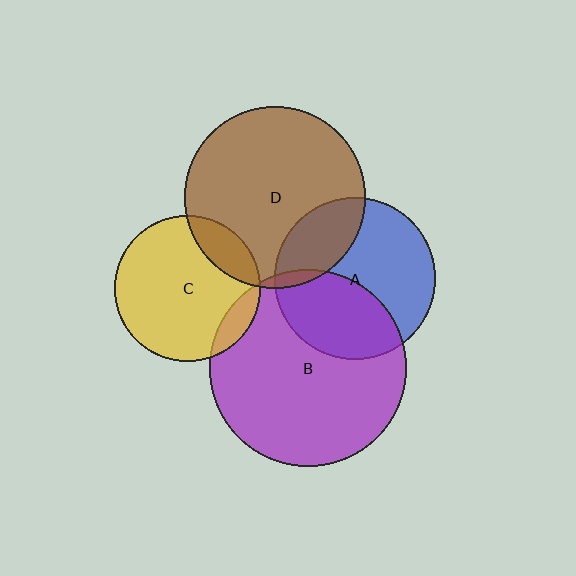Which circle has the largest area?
Circle B (purple).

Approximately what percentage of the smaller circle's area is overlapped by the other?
Approximately 5%.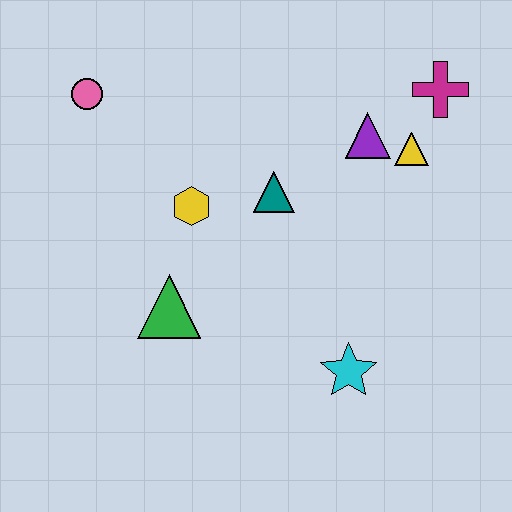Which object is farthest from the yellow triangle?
The pink circle is farthest from the yellow triangle.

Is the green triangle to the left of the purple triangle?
Yes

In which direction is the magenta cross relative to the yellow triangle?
The magenta cross is above the yellow triangle.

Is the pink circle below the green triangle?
No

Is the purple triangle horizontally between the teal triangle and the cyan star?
No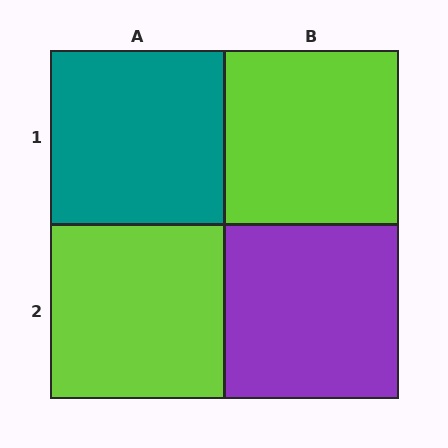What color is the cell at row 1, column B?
Lime.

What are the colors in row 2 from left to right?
Lime, purple.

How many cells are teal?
1 cell is teal.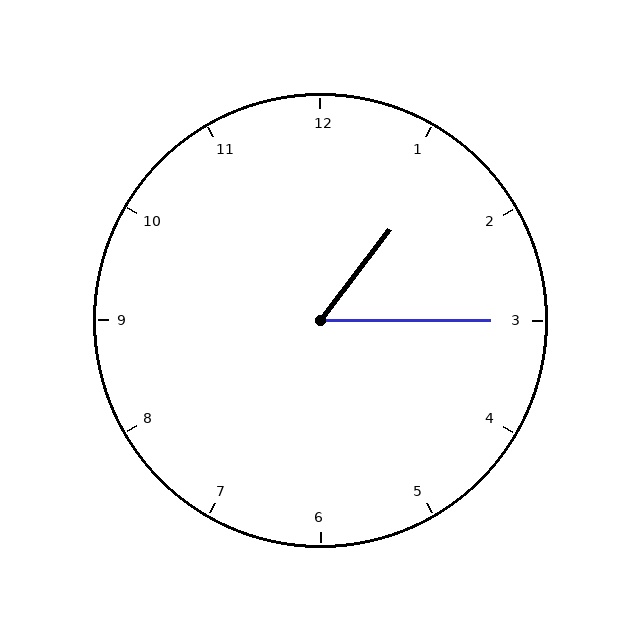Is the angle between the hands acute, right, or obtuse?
It is acute.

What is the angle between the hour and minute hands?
Approximately 52 degrees.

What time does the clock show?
1:15.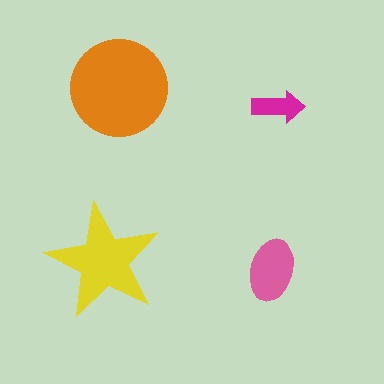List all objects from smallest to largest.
The magenta arrow, the pink ellipse, the yellow star, the orange circle.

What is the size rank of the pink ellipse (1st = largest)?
3rd.